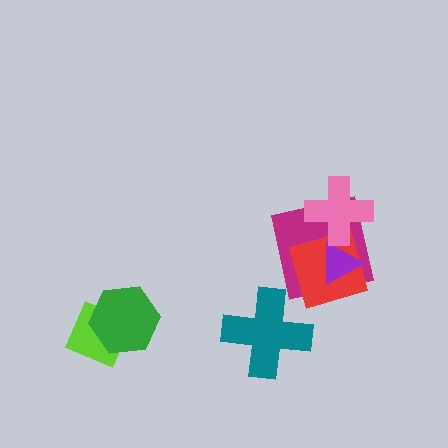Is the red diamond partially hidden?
Yes, it is partially covered by another shape.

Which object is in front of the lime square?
The green hexagon is in front of the lime square.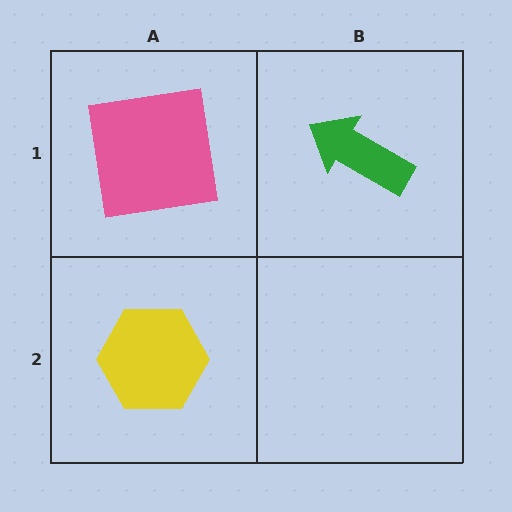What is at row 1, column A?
A pink square.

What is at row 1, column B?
A green arrow.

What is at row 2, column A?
A yellow hexagon.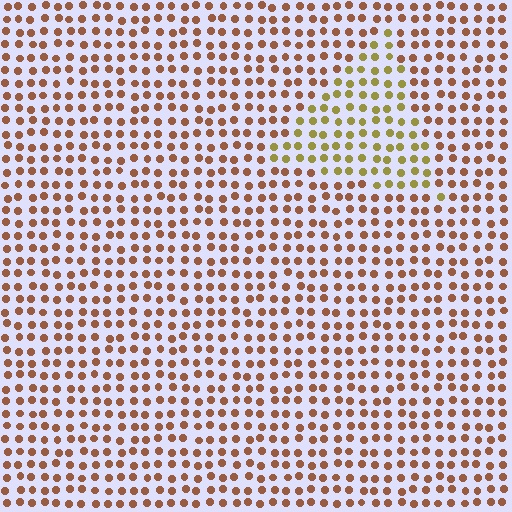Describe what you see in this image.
The image is filled with small brown elements in a uniform arrangement. A triangle-shaped region is visible where the elements are tinted to a slightly different hue, forming a subtle color boundary.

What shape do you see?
I see a triangle.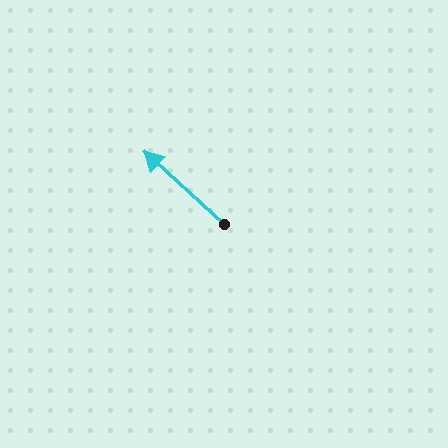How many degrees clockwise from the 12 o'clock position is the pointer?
Approximately 312 degrees.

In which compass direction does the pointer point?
Northwest.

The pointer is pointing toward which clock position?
Roughly 10 o'clock.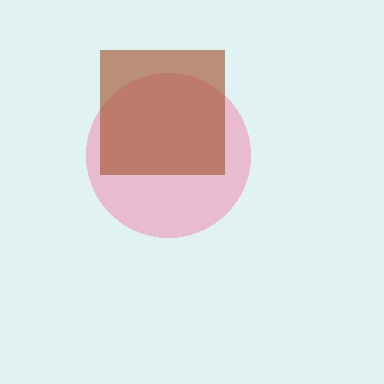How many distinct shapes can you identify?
There are 2 distinct shapes: a pink circle, a brown square.